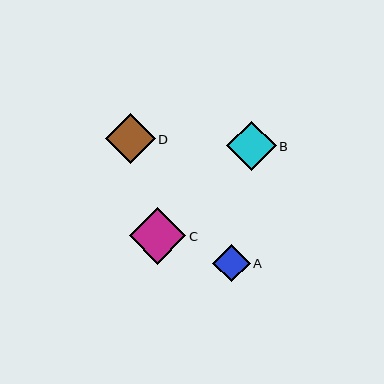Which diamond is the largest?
Diamond C is the largest with a size of approximately 57 pixels.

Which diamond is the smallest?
Diamond A is the smallest with a size of approximately 38 pixels.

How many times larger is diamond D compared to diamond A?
Diamond D is approximately 1.3 times the size of diamond A.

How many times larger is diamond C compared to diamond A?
Diamond C is approximately 1.5 times the size of diamond A.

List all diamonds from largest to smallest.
From largest to smallest: C, D, B, A.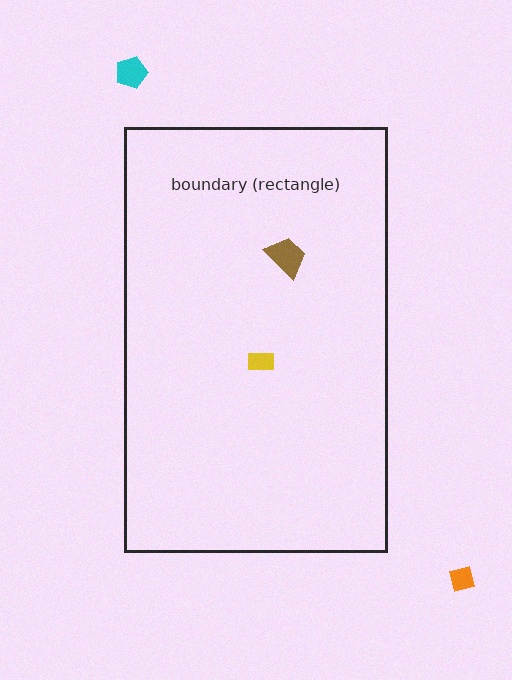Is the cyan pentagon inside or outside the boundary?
Outside.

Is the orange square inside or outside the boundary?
Outside.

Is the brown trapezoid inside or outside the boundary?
Inside.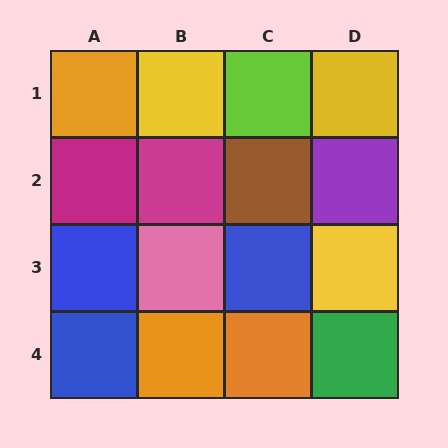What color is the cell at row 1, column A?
Orange.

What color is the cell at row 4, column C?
Orange.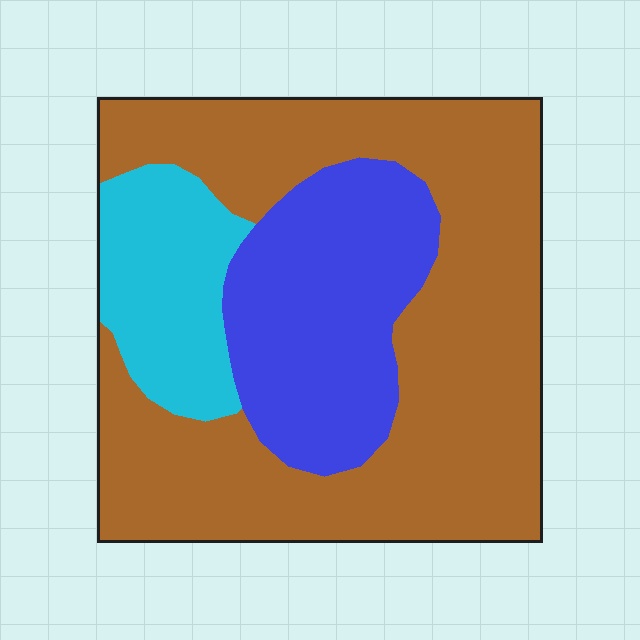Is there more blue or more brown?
Brown.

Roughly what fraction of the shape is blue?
Blue takes up about one quarter (1/4) of the shape.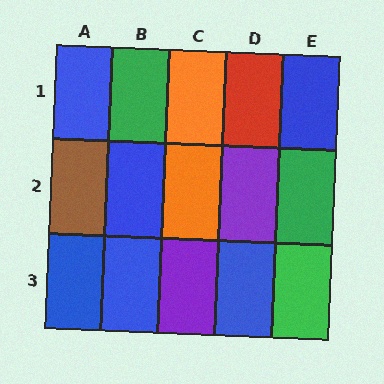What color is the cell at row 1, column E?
Blue.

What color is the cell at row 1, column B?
Green.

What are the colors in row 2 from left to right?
Brown, blue, orange, purple, green.